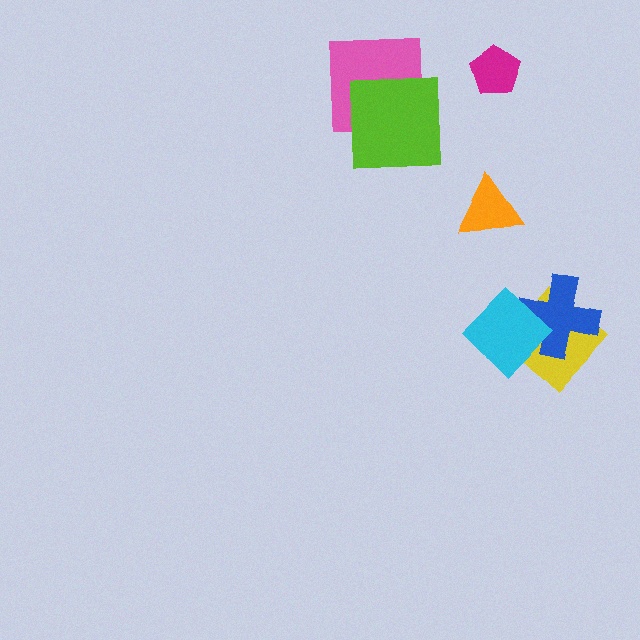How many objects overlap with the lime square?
1 object overlaps with the lime square.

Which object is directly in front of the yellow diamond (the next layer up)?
The blue cross is directly in front of the yellow diamond.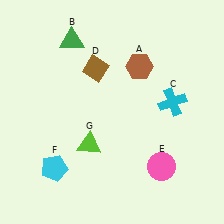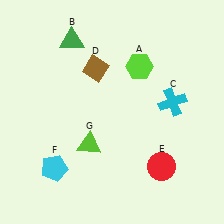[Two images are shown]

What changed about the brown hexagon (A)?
In Image 1, A is brown. In Image 2, it changed to lime.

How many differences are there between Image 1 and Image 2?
There are 2 differences between the two images.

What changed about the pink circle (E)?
In Image 1, E is pink. In Image 2, it changed to red.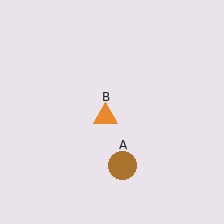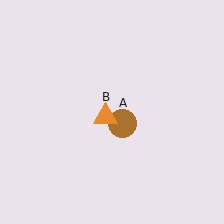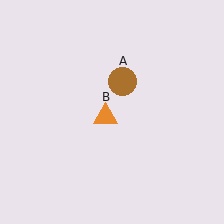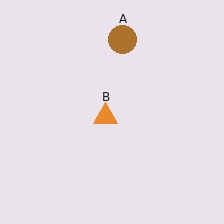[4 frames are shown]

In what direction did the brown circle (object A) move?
The brown circle (object A) moved up.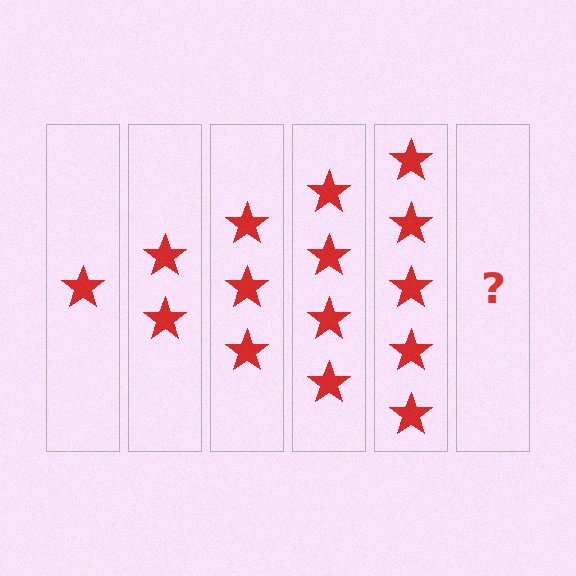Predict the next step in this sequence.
The next step is 6 stars.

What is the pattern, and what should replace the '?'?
The pattern is that each step adds one more star. The '?' should be 6 stars.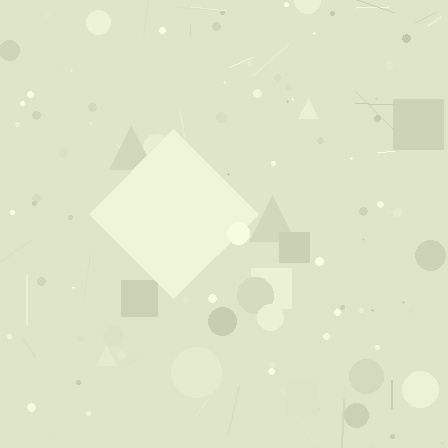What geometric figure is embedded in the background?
A diamond is embedded in the background.